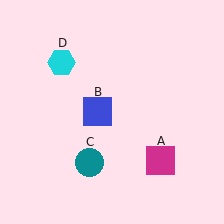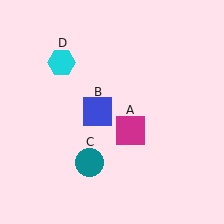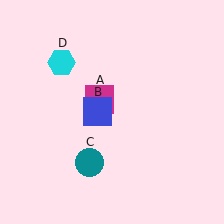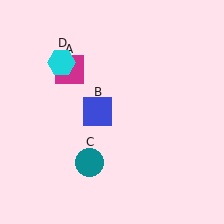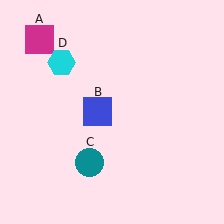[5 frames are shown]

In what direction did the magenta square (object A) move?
The magenta square (object A) moved up and to the left.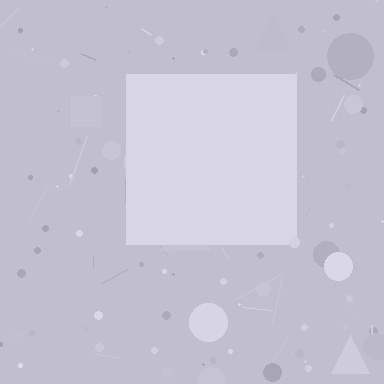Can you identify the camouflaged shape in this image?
The camouflaged shape is a square.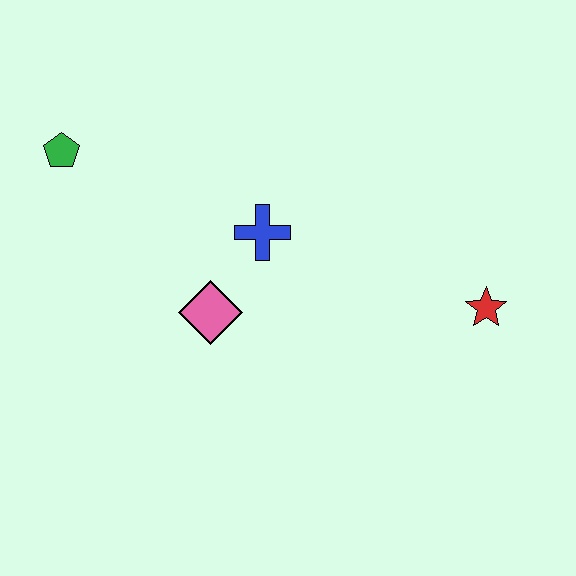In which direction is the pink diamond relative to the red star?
The pink diamond is to the left of the red star.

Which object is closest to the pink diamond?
The blue cross is closest to the pink diamond.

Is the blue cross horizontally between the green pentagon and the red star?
Yes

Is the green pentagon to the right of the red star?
No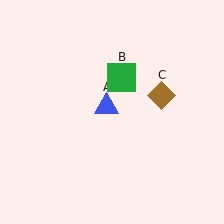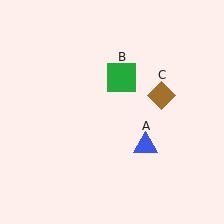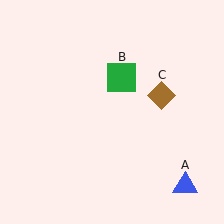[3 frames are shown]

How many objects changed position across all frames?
1 object changed position: blue triangle (object A).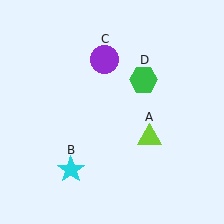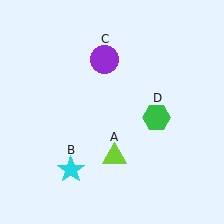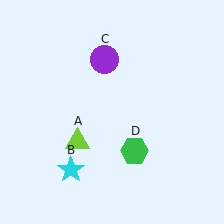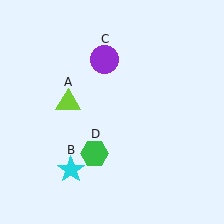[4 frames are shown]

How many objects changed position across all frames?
2 objects changed position: lime triangle (object A), green hexagon (object D).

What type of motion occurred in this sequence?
The lime triangle (object A), green hexagon (object D) rotated clockwise around the center of the scene.